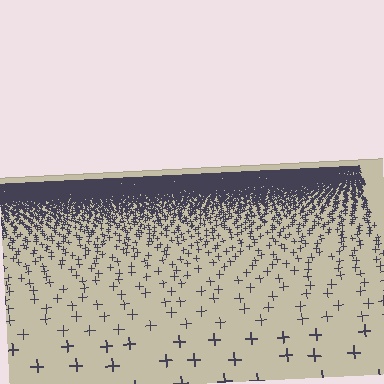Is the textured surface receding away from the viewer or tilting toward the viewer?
The surface is receding away from the viewer. Texture elements get smaller and denser toward the top.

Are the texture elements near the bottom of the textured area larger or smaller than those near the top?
Larger. Near the bottom, elements are closer to the viewer and appear at a bigger on-screen size.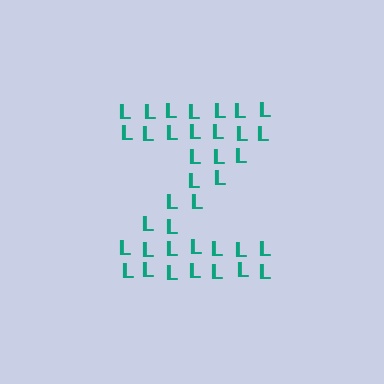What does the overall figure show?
The overall figure shows the letter Z.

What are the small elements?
The small elements are letter L's.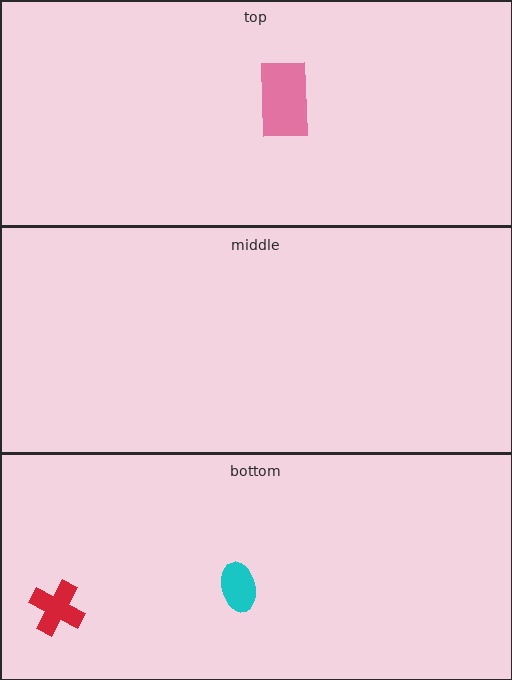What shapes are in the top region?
The pink rectangle.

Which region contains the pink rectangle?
The top region.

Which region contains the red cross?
The bottom region.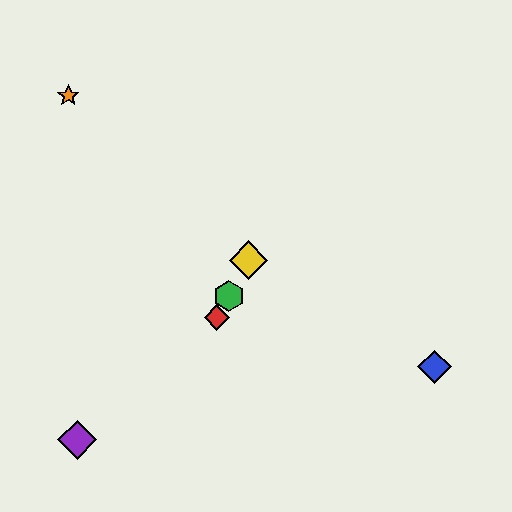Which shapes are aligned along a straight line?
The red diamond, the green hexagon, the yellow diamond are aligned along a straight line.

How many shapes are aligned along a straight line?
3 shapes (the red diamond, the green hexagon, the yellow diamond) are aligned along a straight line.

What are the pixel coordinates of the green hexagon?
The green hexagon is at (229, 296).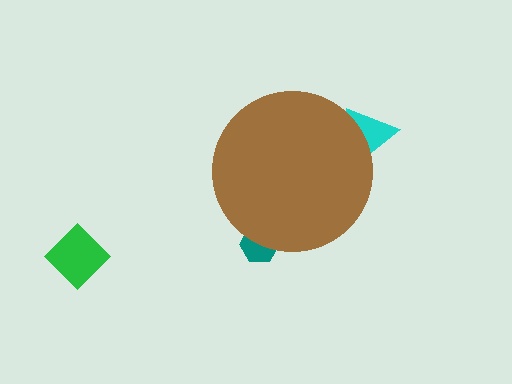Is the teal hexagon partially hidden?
Yes, the teal hexagon is partially hidden behind the brown circle.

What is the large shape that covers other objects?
A brown circle.